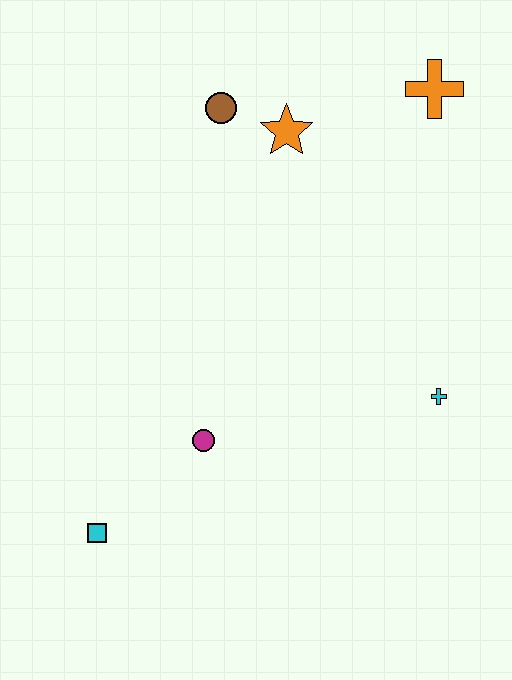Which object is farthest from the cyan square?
The orange cross is farthest from the cyan square.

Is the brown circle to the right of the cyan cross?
No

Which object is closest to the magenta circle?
The cyan square is closest to the magenta circle.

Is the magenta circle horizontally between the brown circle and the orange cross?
No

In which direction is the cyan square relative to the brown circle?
The cyan square is below the brown circle.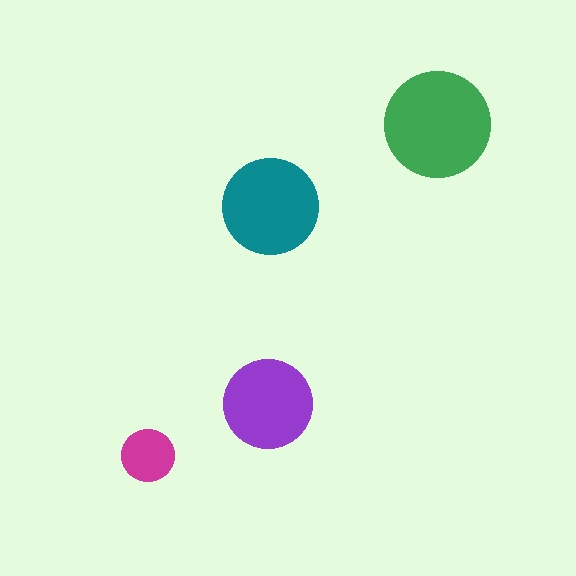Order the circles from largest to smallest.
the green one, the teal one, the purple one, the magenta one.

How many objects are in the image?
There are 4 objects in the image.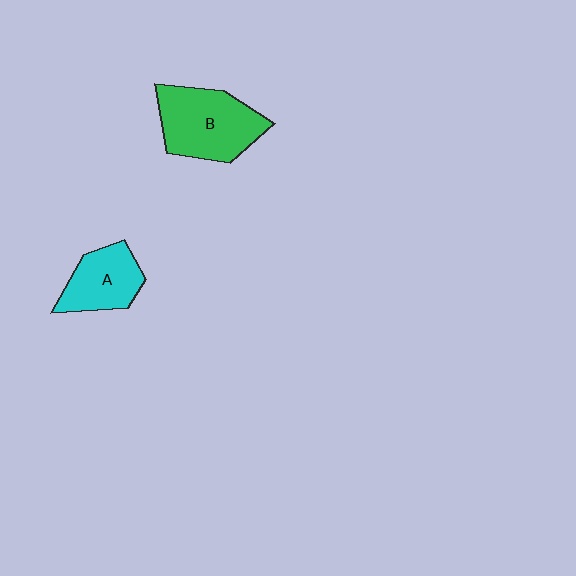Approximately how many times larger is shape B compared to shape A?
Approximately 1.5 times.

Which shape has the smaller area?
Shape A (cyan).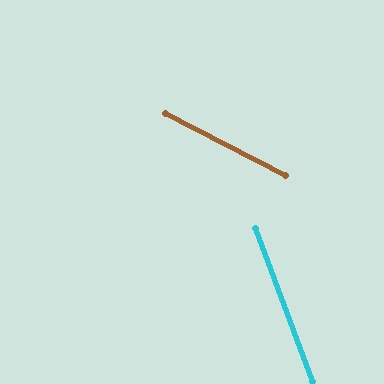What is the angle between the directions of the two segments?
Approximately 42 degrees.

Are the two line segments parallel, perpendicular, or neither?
Neither parallel nor perpendicular — they differ by about 42°.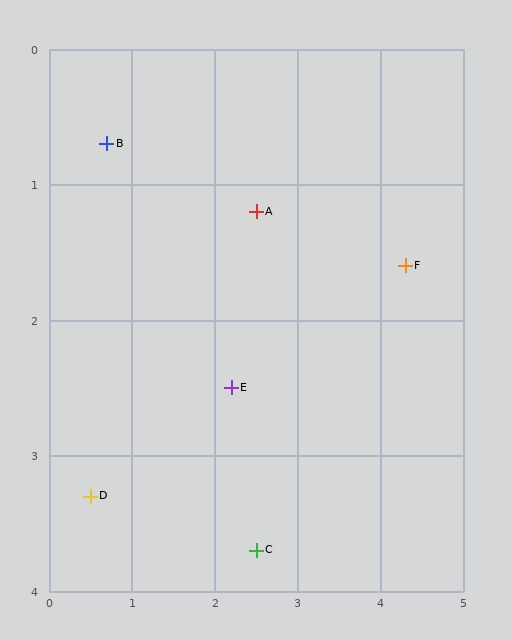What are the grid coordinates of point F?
Point F is at approximately (4.3, 1.6).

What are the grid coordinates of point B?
Point B is at approximately (0.7, 0.7).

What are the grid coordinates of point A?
Point A is at approximately (2.5, 1.2).